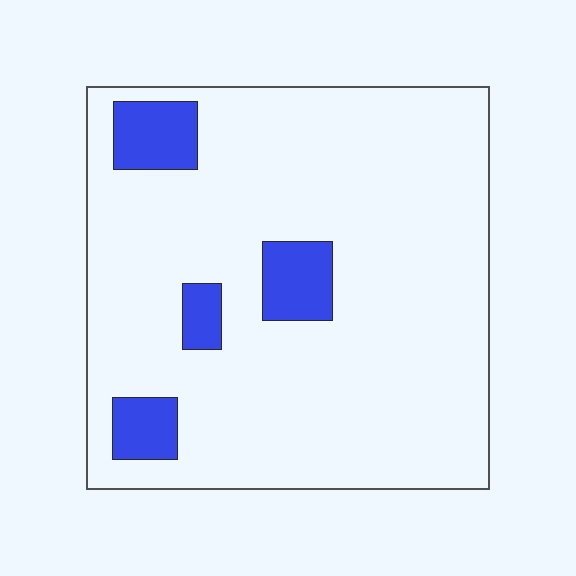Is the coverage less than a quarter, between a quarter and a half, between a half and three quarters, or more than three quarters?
Less than a quarter.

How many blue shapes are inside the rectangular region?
4.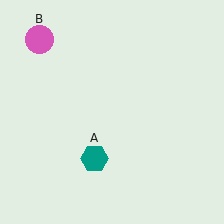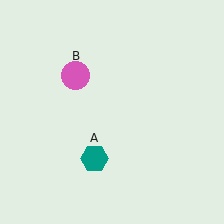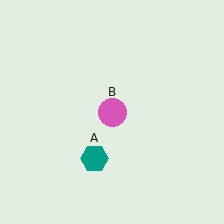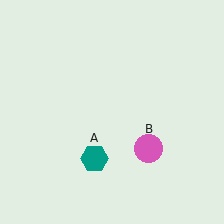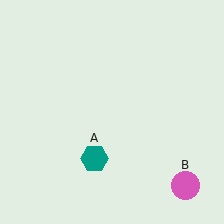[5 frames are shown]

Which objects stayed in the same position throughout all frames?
Teal hexagon (object A) remained stationary.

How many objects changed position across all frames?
1 object changed position: pink circle (object B).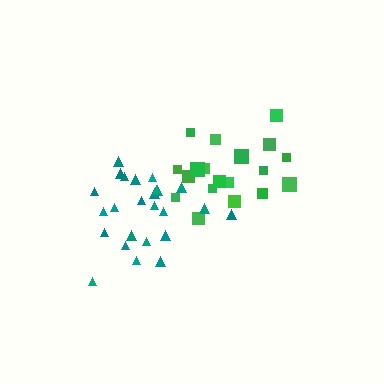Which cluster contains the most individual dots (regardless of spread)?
Teal (25).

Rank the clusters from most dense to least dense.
teal, green.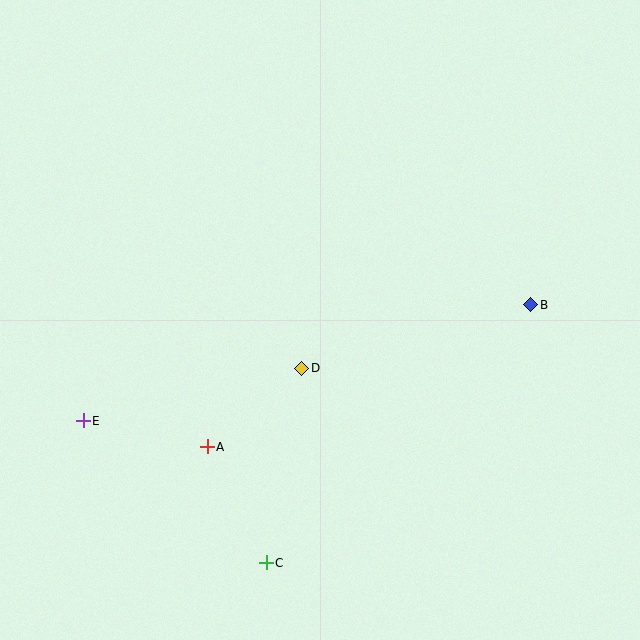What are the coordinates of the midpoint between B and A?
The midpoint between B and A is at (369, 376).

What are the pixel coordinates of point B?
Point B is at (531, 305).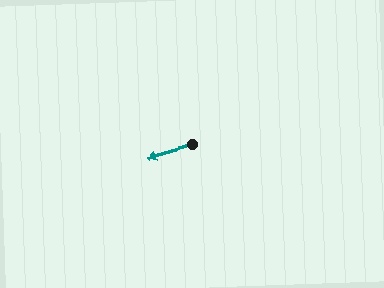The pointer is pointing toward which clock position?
Roughly 8 o'clock.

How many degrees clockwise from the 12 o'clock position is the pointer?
Approximately 254 degrees.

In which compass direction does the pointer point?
West.